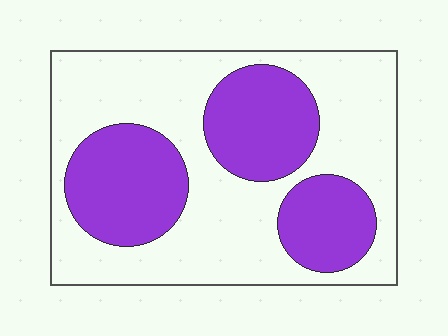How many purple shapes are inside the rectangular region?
3.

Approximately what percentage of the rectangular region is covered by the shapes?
Approximately 35%.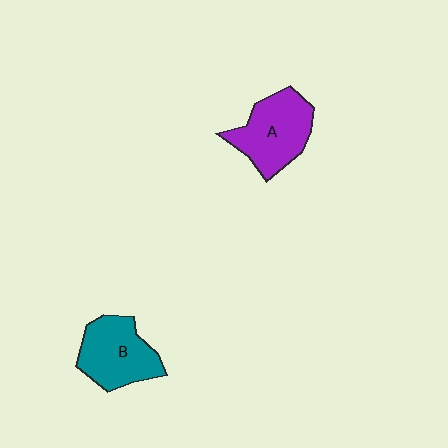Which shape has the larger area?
Shape A (purple).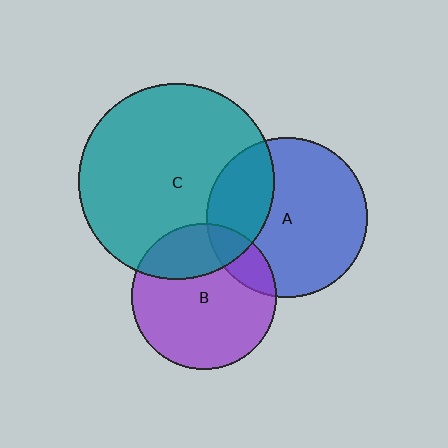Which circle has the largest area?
Circle C (teal).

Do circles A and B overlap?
Yes.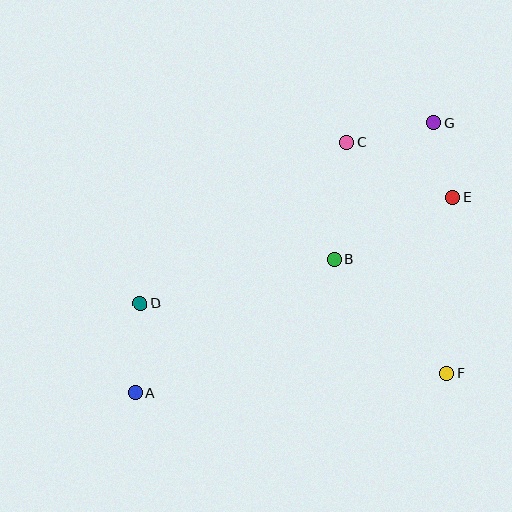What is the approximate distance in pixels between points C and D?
The distance between C and D is approximately 262 pixels.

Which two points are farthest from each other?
Points A and G are farthest from each other.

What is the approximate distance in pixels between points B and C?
The distance between B and C is approximately 118 pixels.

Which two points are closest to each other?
Points E and G are closest to each other.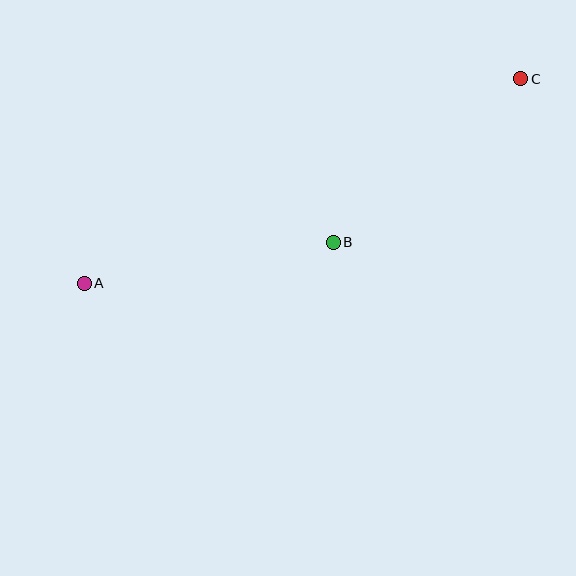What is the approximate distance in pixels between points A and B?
The distance between A and B is approximately 252 pixels.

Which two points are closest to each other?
Points B and C are closest to each other.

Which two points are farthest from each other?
Points A and C are farthest from each other.